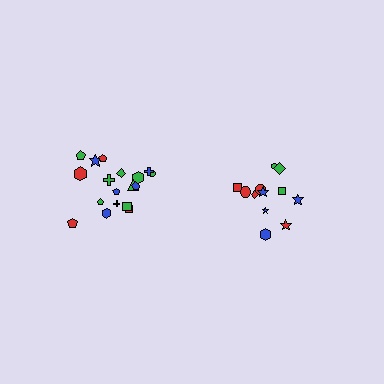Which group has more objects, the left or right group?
The left group.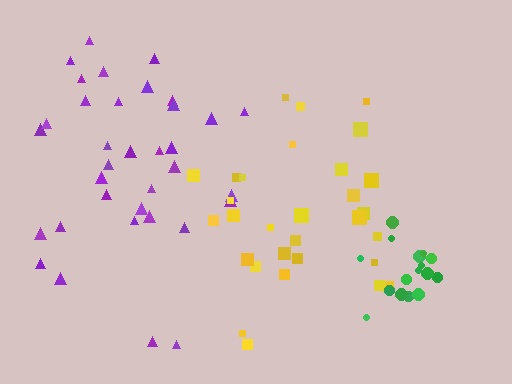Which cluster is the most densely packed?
Green.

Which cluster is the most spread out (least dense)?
Yellow.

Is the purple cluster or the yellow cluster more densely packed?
Purple.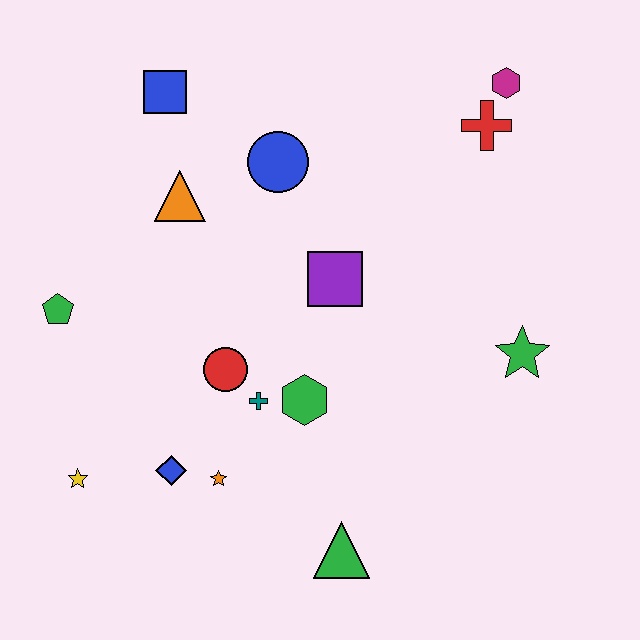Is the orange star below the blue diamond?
Yes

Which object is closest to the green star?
The purple square is closest to the green star.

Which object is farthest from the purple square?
The yellow star is farthest from the purple square.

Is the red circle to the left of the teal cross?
Yes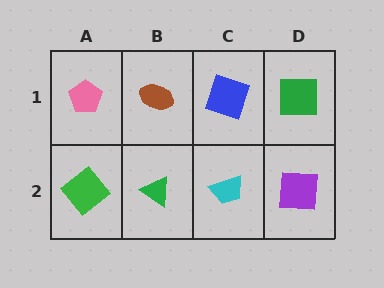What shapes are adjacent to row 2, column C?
A blue square (row 1, column C), a green triangle (row 2, column B), a purple square (row 2, column D).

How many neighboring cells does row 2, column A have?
2.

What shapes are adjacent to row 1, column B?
A green triangle (row 2, column B), a pink pentagon (row 1, column A), a blue square (row 1, column C).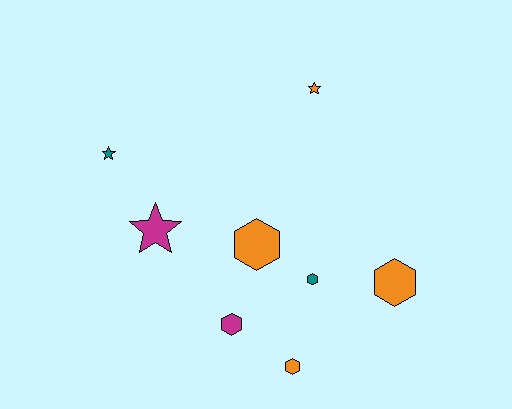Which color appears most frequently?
Orange, with 4 objects.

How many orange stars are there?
There is 1 orange star.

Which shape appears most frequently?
Hexagon, with 5 objects.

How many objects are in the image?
There are 8 objects.